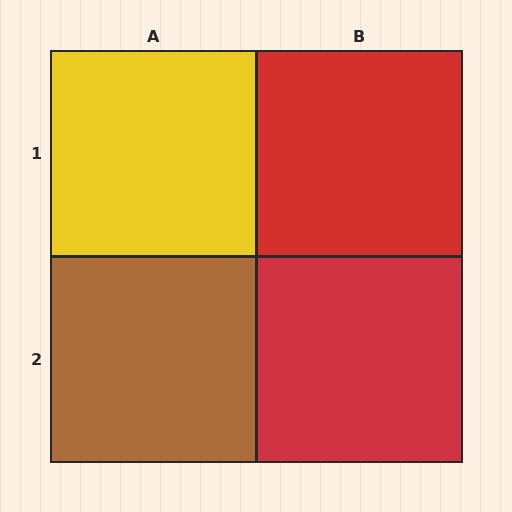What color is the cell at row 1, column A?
Yellow.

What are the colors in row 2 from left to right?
Brown, red.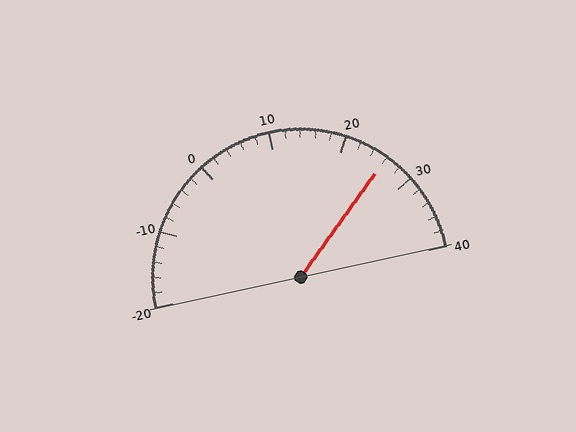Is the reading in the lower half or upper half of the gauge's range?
The reading is in the upper half of the range (-20 to 40).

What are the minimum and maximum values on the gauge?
The gauge ranges from -20 to 40.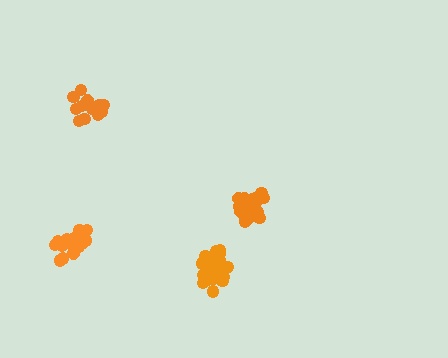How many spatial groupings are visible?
There are 4 spatial groupings.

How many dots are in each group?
Group 1: 21 dots, Group 2: 19 dots, Group 3: 15 dots, Group 4: 21 dots (76 total).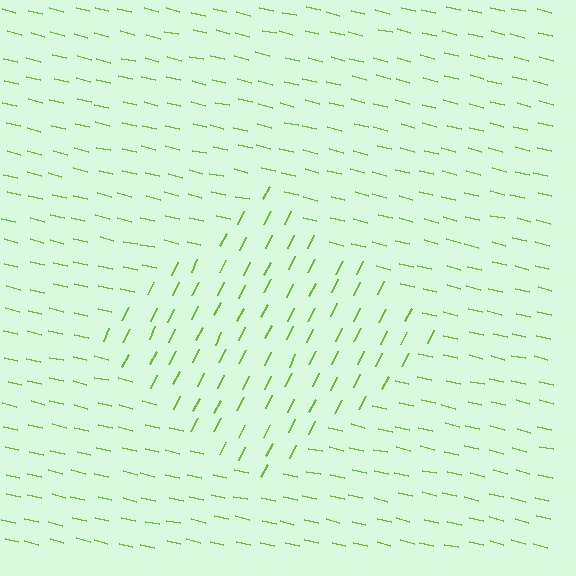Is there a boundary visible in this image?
Yes, there is a texture boundary formed by a change in line orientation.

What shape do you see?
I see a diamond.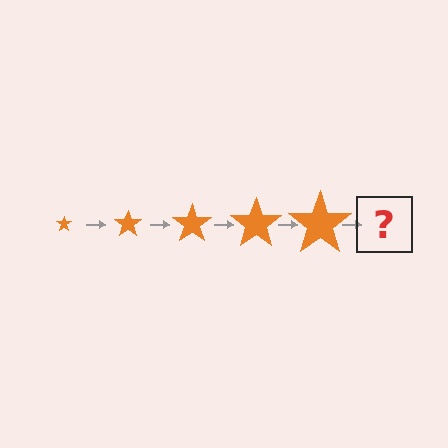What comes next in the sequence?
The next element should be an orange star, larger than the previous one.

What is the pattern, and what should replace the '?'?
The pattern is that the star gets progressively larger each step. The '?' should be an orange star, larger than the previous one.